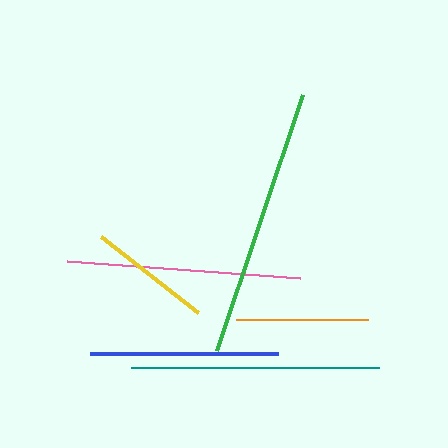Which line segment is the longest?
The green line is the longest at approximately 270 pixels.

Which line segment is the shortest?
The yellow line is the shortest at approximately 123 pixels.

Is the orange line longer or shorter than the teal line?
The teal line is longer than the orange line.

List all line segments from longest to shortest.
From longest to shortest: green, teal, pink, blue, orange, yellow.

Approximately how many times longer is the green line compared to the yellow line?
The green line is approximately 2.2 times the length of the yellow line.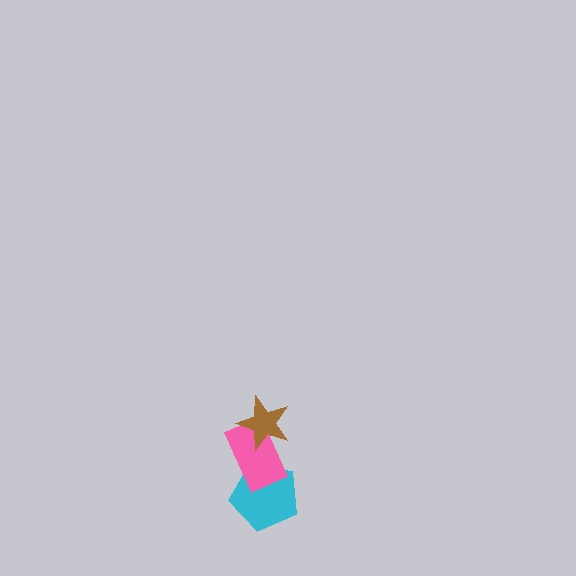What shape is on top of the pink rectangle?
The brown star is on top of the pink rectangle.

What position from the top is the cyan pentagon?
The cyan pentagon is 3rd from the top.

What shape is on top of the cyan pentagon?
The pink rectangle is on top of the cyan pentagon.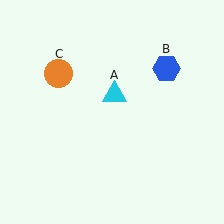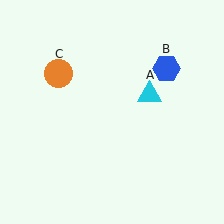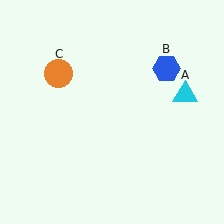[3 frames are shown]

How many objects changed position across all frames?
1 object changed position: cyan triangle (object A).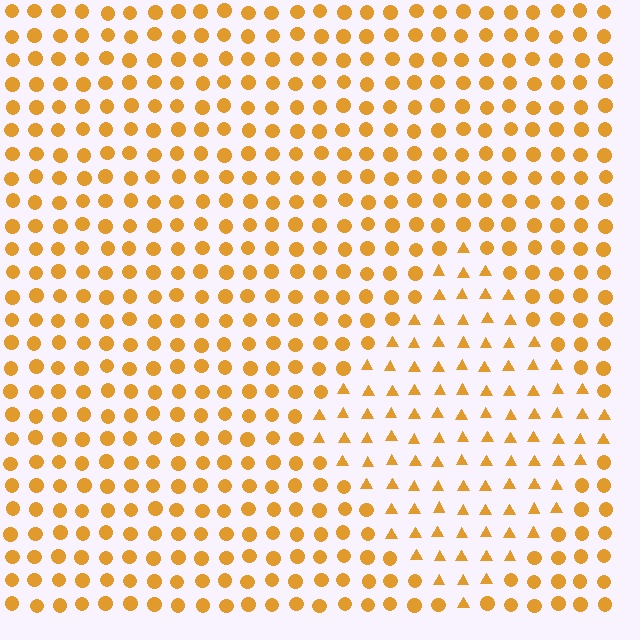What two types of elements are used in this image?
The image uses triangles inside the diamond region and circles outside it.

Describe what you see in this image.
The image is filled with small orange elements arranged in a uniform grid. A diamond-shaped region contains triangles, while the surrounding area contains circles. The boundary is defined purely by the change in element shape.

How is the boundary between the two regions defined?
The boundary is defined by a change in element shape: triangles inside vs. circles outside. All elements share the same color and spacing.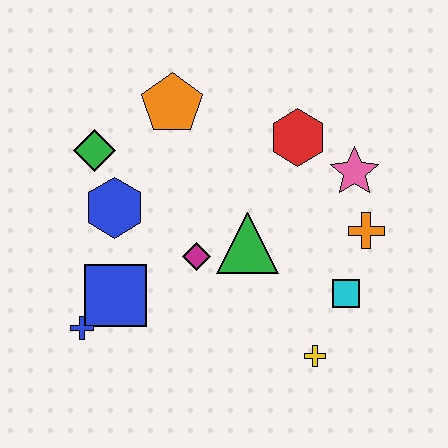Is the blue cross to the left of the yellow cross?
Yes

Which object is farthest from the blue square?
The pink star is farthest from the blue square.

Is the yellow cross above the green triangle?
No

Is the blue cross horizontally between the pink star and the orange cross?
No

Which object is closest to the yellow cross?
The cyan square is closest to the yellow cross.